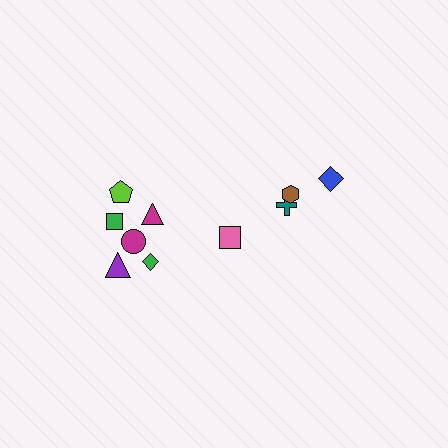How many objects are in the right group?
There are 4 objects.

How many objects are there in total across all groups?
There are 10 objects.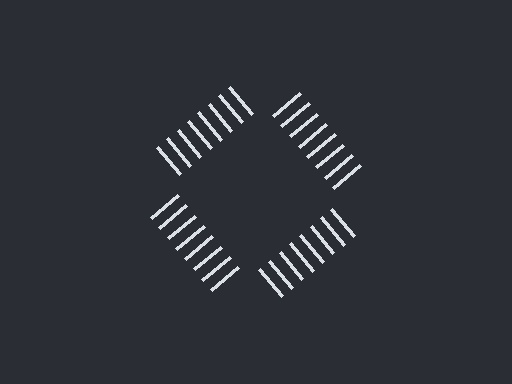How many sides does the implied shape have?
4 sides — the line-ends trace a square.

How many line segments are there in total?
32 — 8 along each of the 4 edges.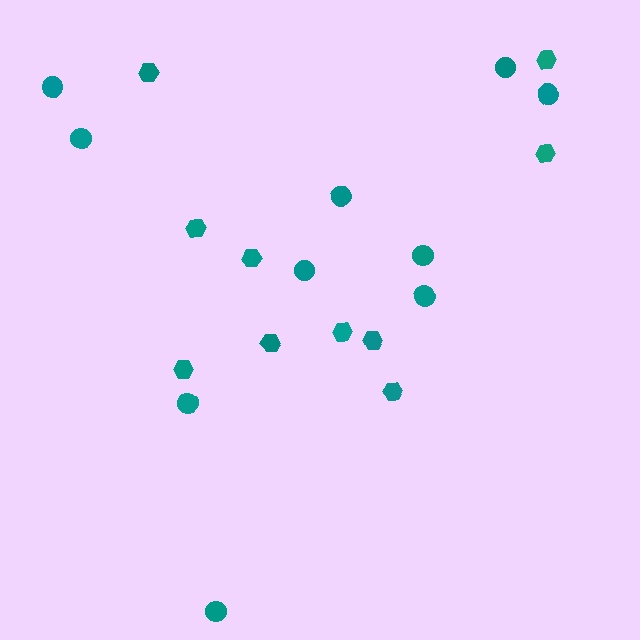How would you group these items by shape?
There are 2 groups: one group of circles (10) and one group of hexagons (10).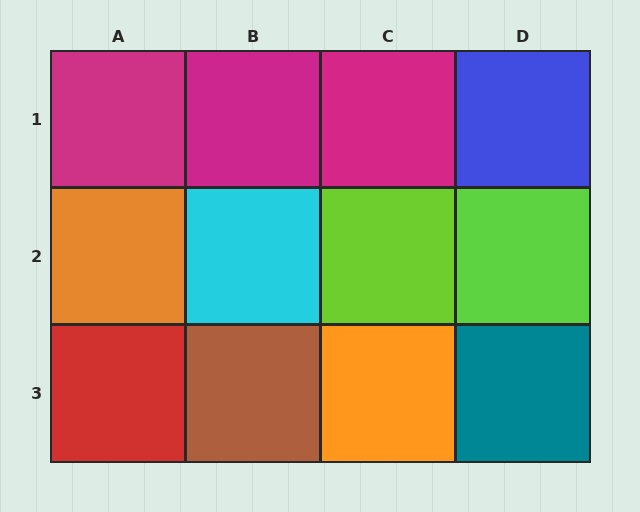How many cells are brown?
1 cell is brown.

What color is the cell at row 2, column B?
Cyan.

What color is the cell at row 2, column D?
Lime.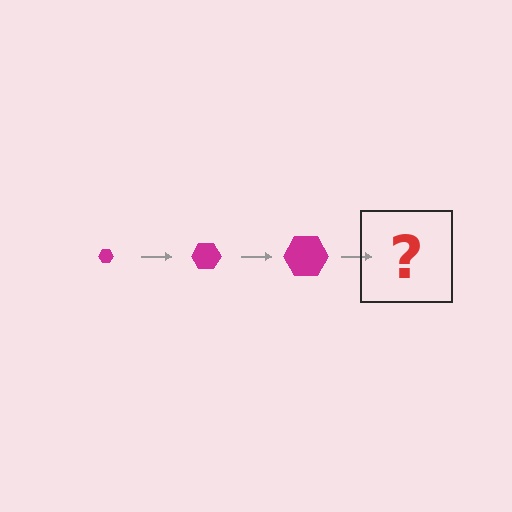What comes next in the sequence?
The next element should be a magenta hexagon, larger than the previous one.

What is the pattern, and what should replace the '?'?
The pattern is that the hexagon gets progressively larger each step. The '?' should be a magenta hexagon, larger than the previous one.